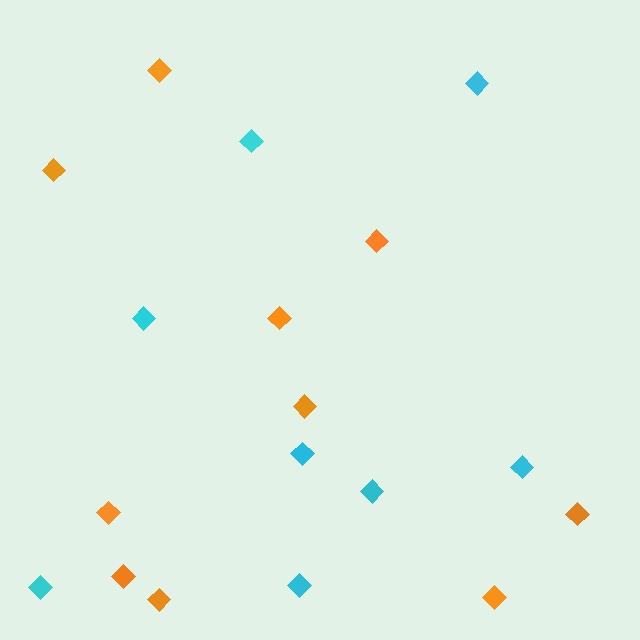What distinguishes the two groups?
There are 2 groups: one group of orange diamonds (10) and one group of cyan diamonds (8).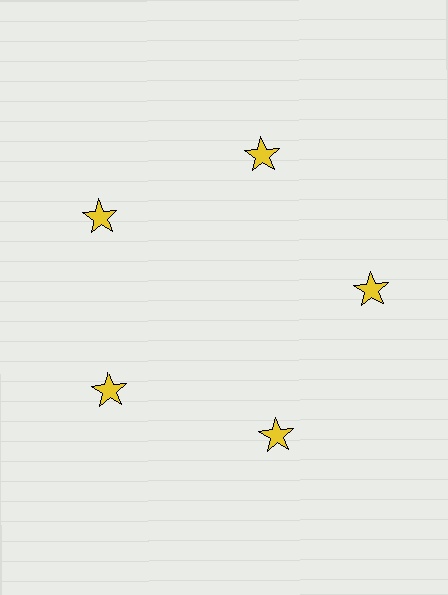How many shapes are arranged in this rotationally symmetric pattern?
There are 5 shapes, arranged in 5 groups of 1.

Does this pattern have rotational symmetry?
Yes, this pattern has 5-fold rotational symmetry. It looks the same after rotating 72 degrees around the center.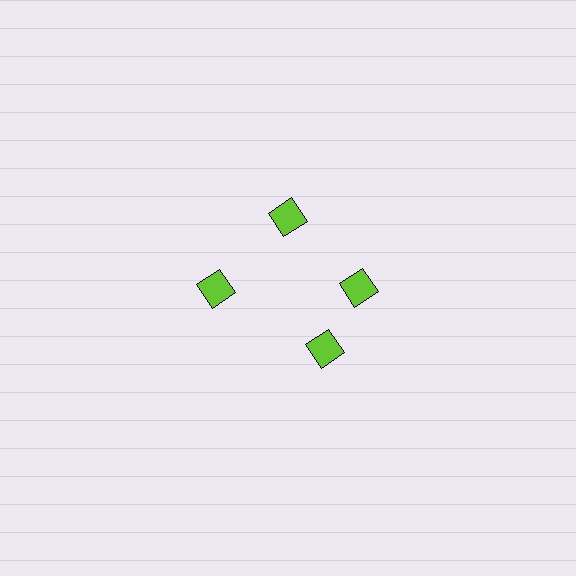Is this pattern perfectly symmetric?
No. The 4 lime diamonds are arranged in a ring, but one element near the 6 o'clock position is rotated out of alignment along the ring, breaking the 4-fold rotational symmetry.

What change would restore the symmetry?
The symmetry would be restored by rotating it back into even spacing with its neighbors so that all 4 diamonds sit at equal angles and equal distance from the center.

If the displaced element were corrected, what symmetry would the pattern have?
It would have 4-fold rotational symmetry — the pattern would map onto itself every 90 degrees.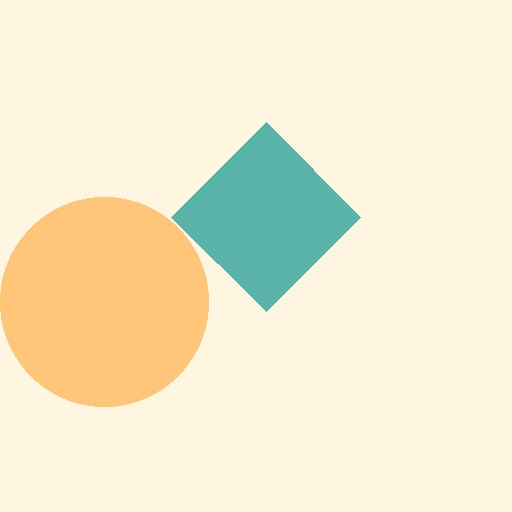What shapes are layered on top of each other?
The layered shapes are: a teal diamond, an orange circle.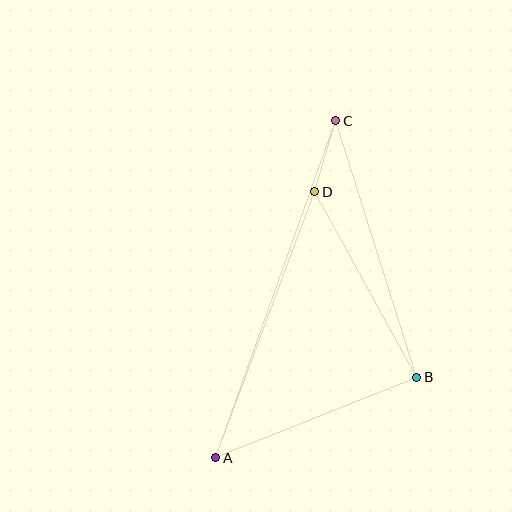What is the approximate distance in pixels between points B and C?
The distance between B and C is approximately 269 pixels.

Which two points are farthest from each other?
Points A and C are farthest from each other.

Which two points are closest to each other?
Points C and D are closest to each other.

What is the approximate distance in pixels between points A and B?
The distance between A and B is approximately 216 pixels.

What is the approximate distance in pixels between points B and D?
The distance between B and D is approximately 212 pixels.